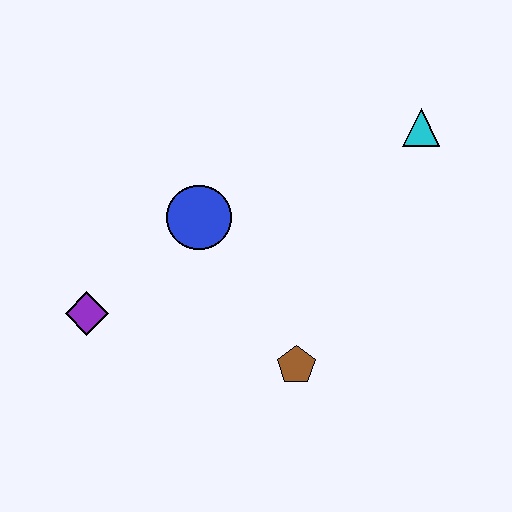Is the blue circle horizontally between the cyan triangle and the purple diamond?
Yes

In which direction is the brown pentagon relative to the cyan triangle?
The brown pentagon is below the cyan triangle.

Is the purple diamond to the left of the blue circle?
Yes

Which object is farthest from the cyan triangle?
The purple diamond is farthest from the cyan triangle.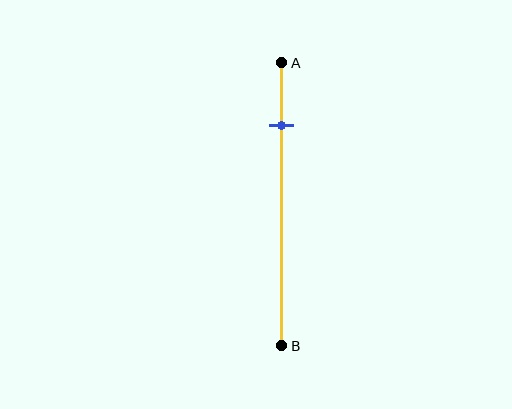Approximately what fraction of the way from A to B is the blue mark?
The blue mark is approximately 20% of the way from A to B.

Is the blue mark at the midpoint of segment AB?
No, the mark is at about 20% from A, not at the 50% midpoint.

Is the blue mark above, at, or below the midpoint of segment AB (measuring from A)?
The blue mark is above the midpoint of segment AB.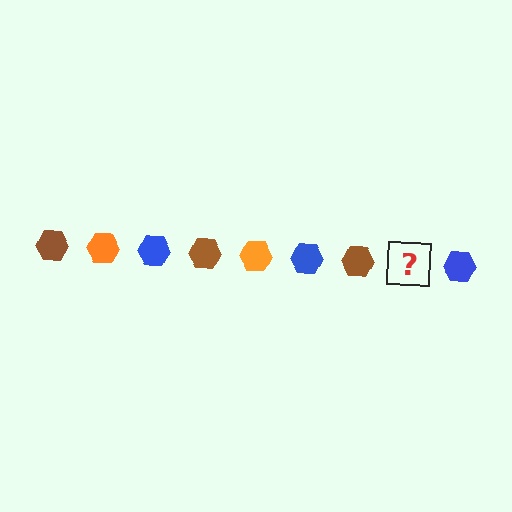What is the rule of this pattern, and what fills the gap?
The rule is that the pattern cycles through brown, orange, blue hexagons. The gap should be filled with an orange hexagon.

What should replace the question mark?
The question mark should be replaced with an orange hexagon.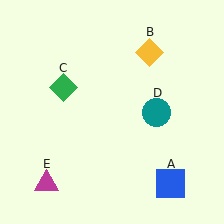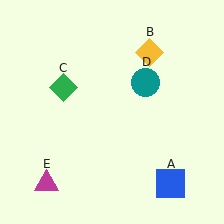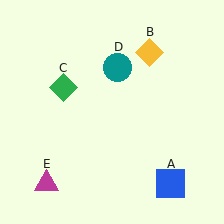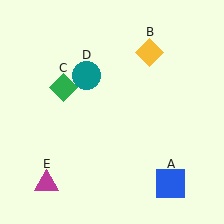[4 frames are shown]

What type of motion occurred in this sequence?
The teal circle (object D) rotated counterclockwise around the center of the scene.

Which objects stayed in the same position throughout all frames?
Blue square (object A) and yellow diamond (object B) and green diamond (object C) and magenta triangle (object E) remained stationary.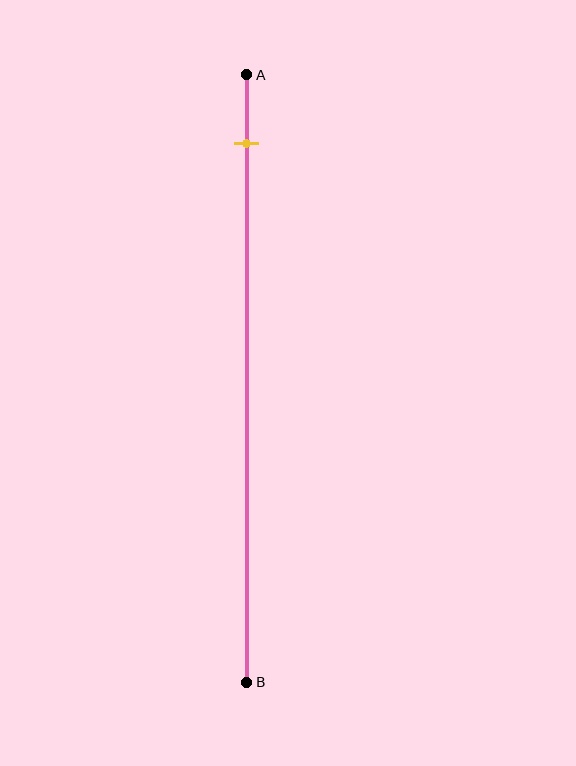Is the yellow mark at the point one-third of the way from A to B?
No, the mark is at about 10% from A, not at the 33% one-third point.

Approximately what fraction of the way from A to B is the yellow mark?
The yellow mark is approximately 10% of the way from A to B.